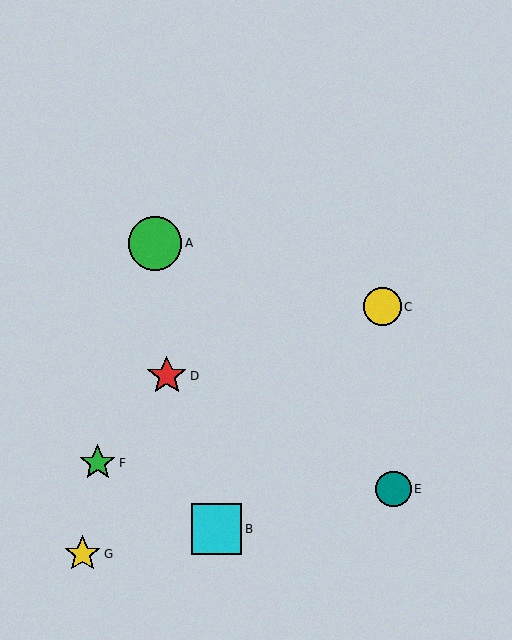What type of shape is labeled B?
Shape B is a cyan square.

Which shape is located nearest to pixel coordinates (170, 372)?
The red star (labeled D) at (167, 376) is nearest to that location.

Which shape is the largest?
The green circle (labeled A) is the largest.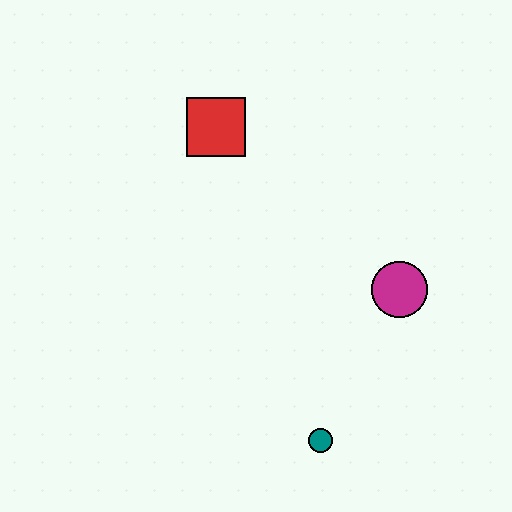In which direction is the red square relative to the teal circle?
The red square is above the teal circle.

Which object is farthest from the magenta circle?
The red square is farthest from the magenta circle.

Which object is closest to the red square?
The magenta circle is closest to the red square.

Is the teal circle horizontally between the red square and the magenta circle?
Yes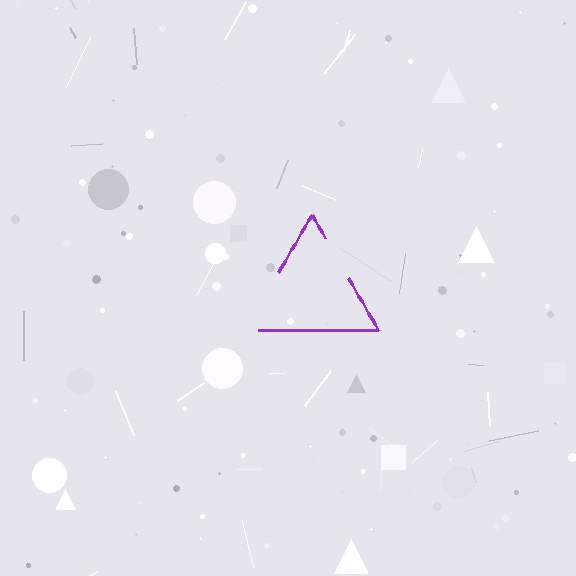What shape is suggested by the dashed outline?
The dashed outline suggests a triangle.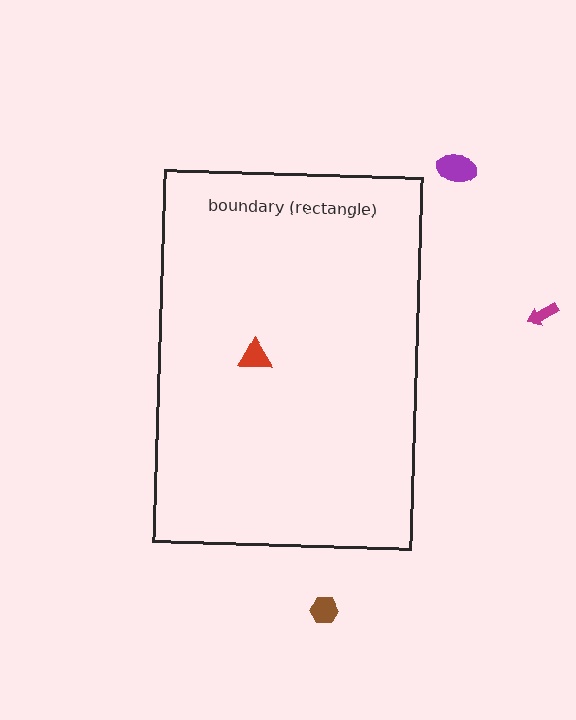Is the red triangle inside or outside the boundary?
Inside.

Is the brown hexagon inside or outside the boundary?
Outside.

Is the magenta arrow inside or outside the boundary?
Outside.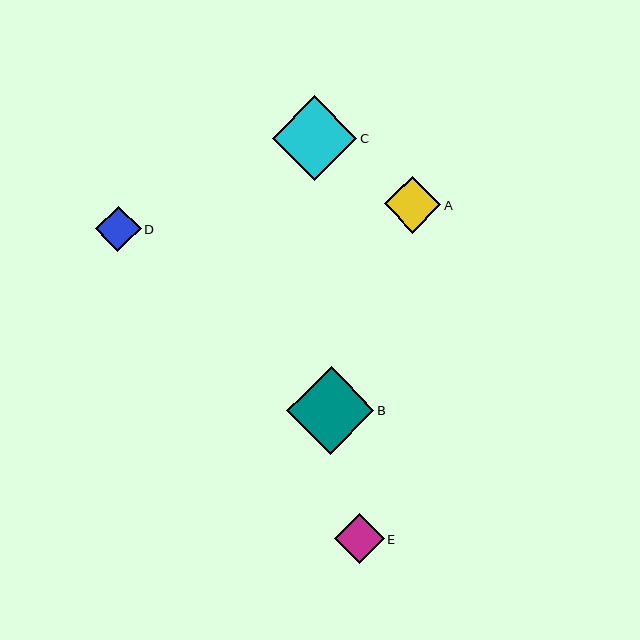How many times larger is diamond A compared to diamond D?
Diamond A is approximately 1.3 times the size of diamond D.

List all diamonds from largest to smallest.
From largest to smallest: B, C, A, E, D.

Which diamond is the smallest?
Diamond D is the smallest with a size of approximately 45 pixels.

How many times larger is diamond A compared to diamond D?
Diamond A is approximately 1.3 times the size of diamond D.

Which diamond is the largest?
Diamond B is the largest with a size of approximately 88 pixels.